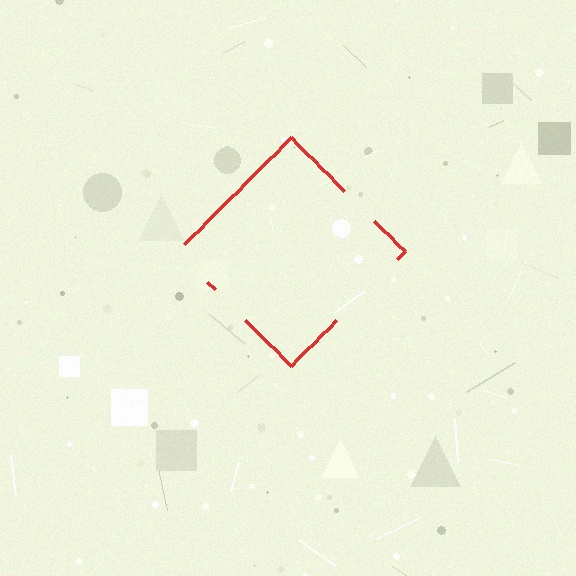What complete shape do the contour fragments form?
The contour fragments form a diamond.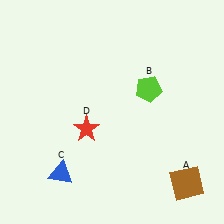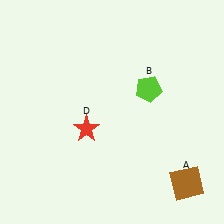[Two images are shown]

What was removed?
The blue triangle (C) was removed in Image 2.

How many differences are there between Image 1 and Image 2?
There is 1 difference between the two images.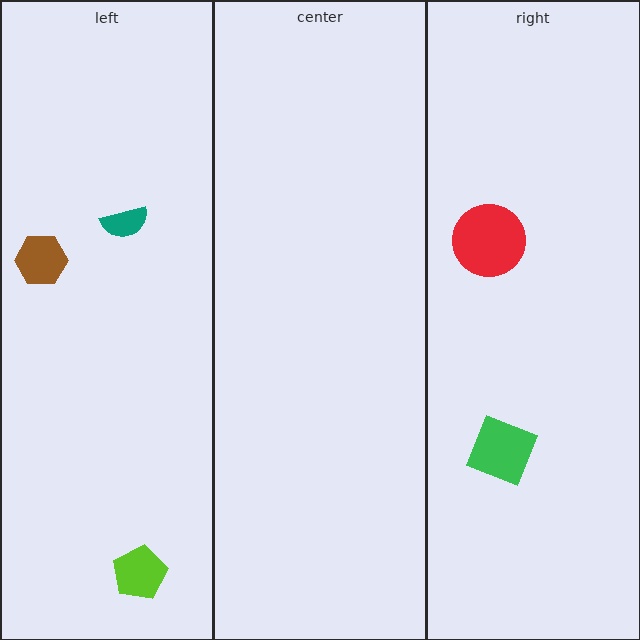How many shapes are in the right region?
2.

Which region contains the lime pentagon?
The left region.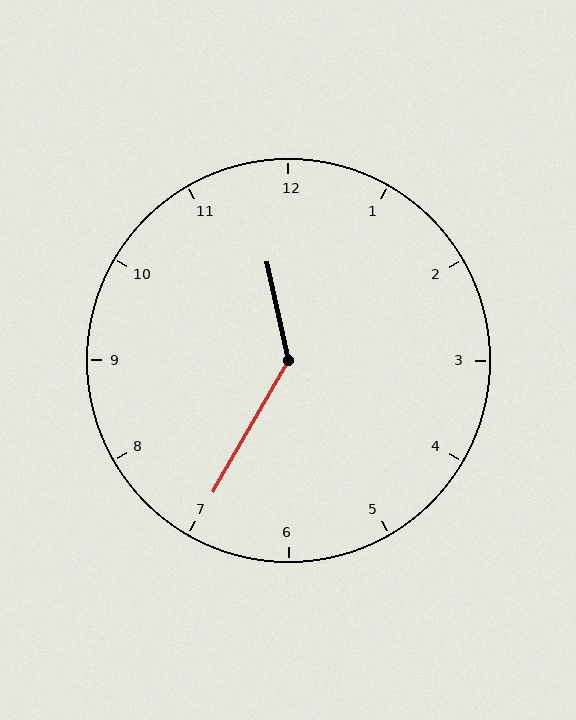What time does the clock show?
11:35.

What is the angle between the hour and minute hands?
Approximately 138 degrees.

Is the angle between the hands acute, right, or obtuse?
It is obtuse.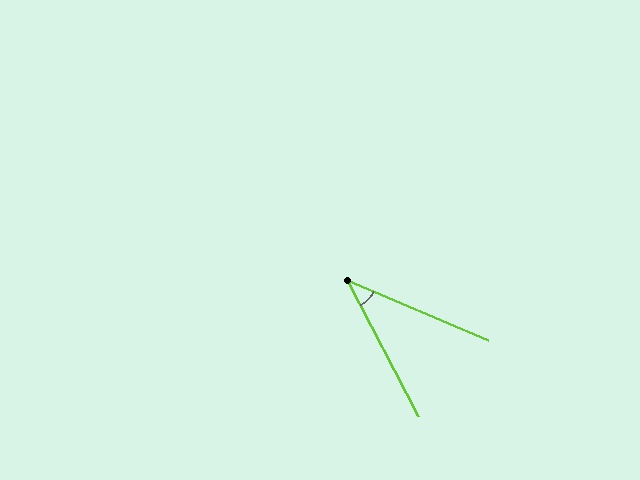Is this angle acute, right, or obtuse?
It is acute.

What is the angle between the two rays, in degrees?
Approximately 39 degrees.